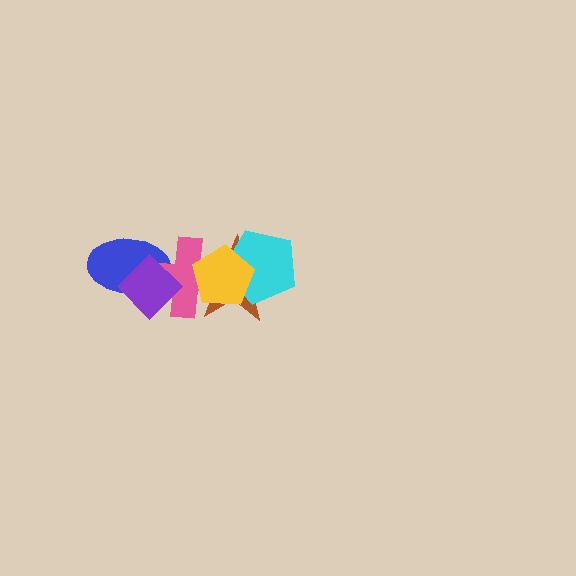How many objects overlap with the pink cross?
4 objects overlap with the pink cross.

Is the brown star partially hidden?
Yes, it is partially covered by another shape.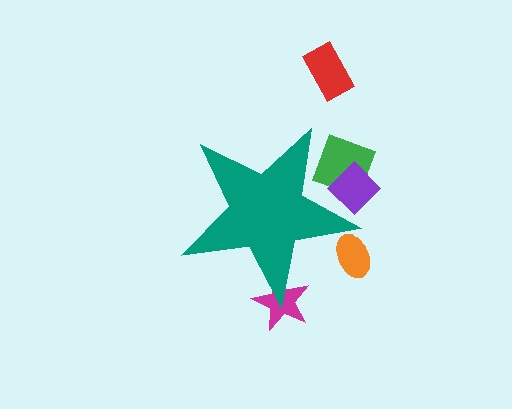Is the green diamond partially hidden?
Yes, the green diamond is partially hidden behind the teal star.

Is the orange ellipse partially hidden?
Yes, the orange ellipse is partially hidden behind the teal star.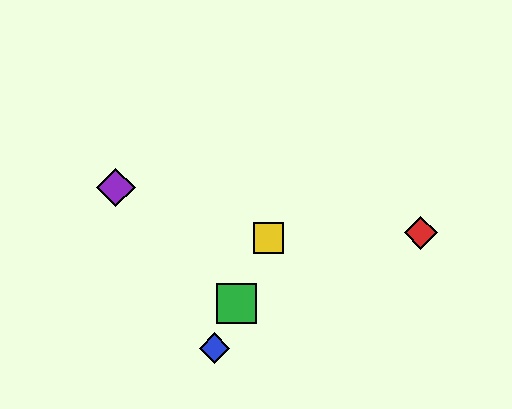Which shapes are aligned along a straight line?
The blue diamond, the green square, the yellow square are aligned along a straight line.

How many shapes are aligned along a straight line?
3 shapes (the blue diamond, the green square, the yellow square) are aligned along a straight line.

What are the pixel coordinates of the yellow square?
The yellow square is at (269, 238).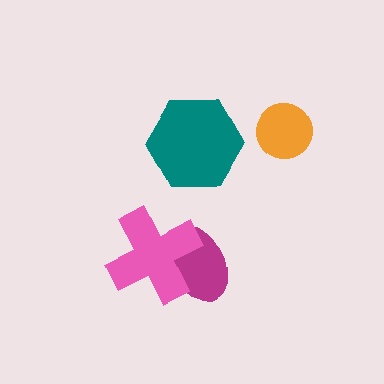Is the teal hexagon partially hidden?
No, no other shape covers it.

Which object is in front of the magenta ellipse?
The pink cross is in front of the magenta ellipse.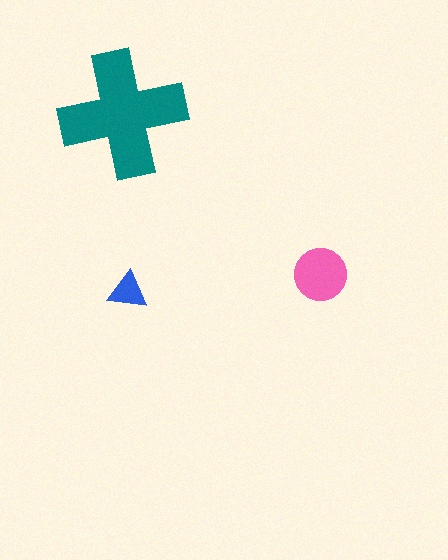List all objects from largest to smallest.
The teal cross, the pink circle, the blue triangle.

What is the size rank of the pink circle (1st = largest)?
2nd.